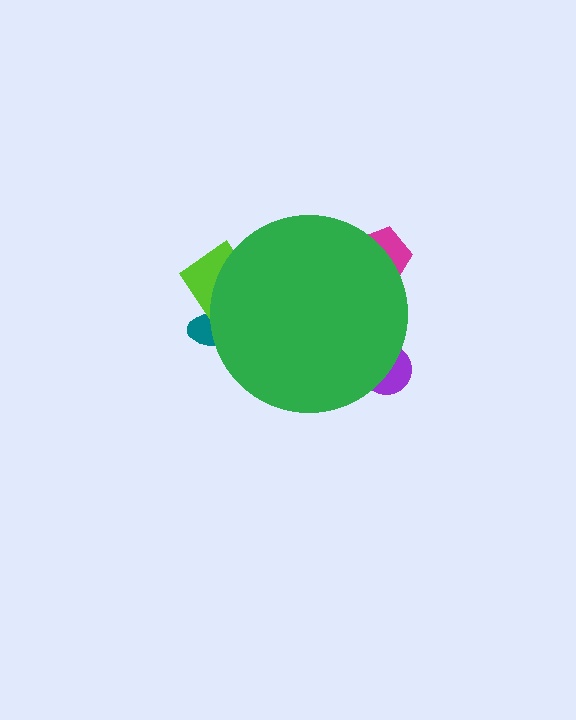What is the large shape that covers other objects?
A green circle.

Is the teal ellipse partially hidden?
Yes, the teal ellipse is partially hidden behind the green circle.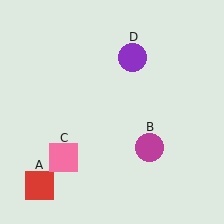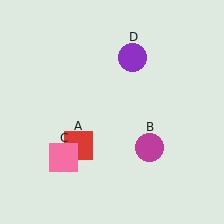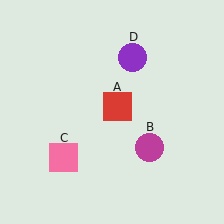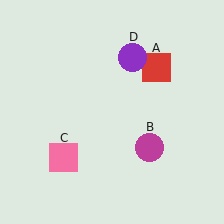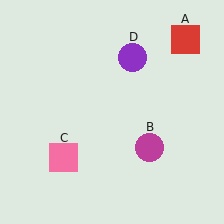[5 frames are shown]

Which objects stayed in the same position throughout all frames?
Magenta circle (object B) and pink square (object C) and purple circle (object D) remained stationary.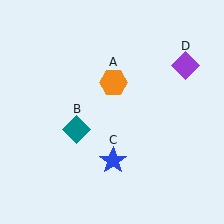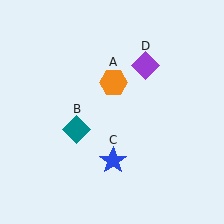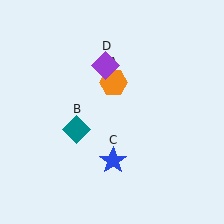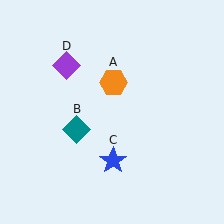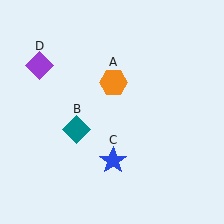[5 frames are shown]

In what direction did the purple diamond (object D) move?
The purple diamond (object D) moved left.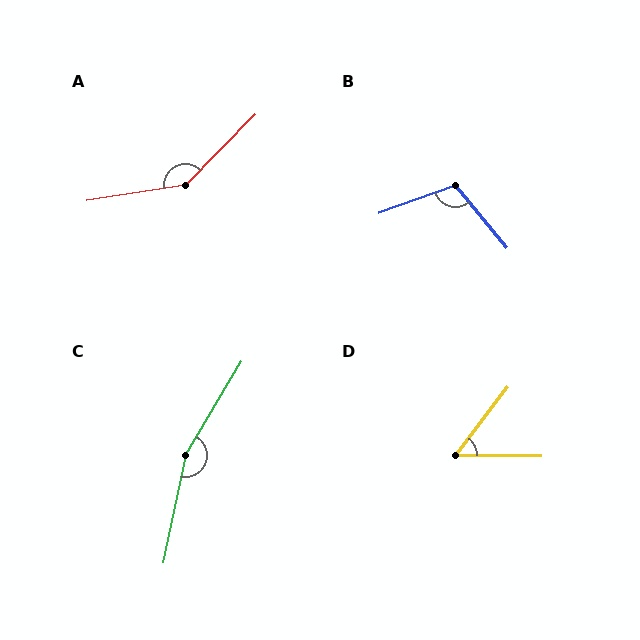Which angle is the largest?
C, at approximately 161 degrees.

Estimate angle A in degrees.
Approximately 144 degrees.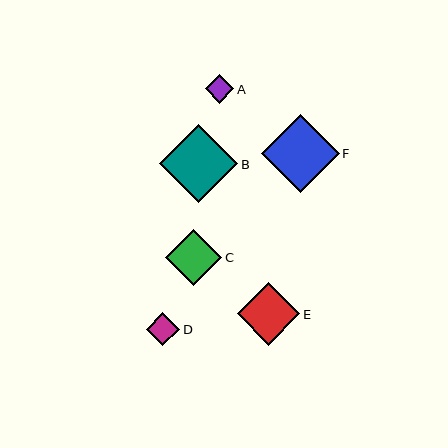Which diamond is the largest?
Diamond B is the largest with a size of approximately 78 pixels.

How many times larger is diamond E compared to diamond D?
Diamond E is approximately 1.9 times the size of diamond D.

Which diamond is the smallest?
Diamond A is the smallest with a size of approximately 29 pixels.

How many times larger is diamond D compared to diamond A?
Diamond D is approximately 1.2 times the size of diamond A.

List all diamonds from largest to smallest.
From largest to smallest: B, F, E, C, D, A.